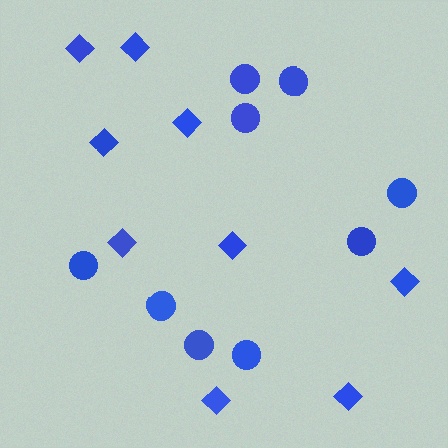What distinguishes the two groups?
There are 2 groups: one group of diamonds (9) and one group of circles (9).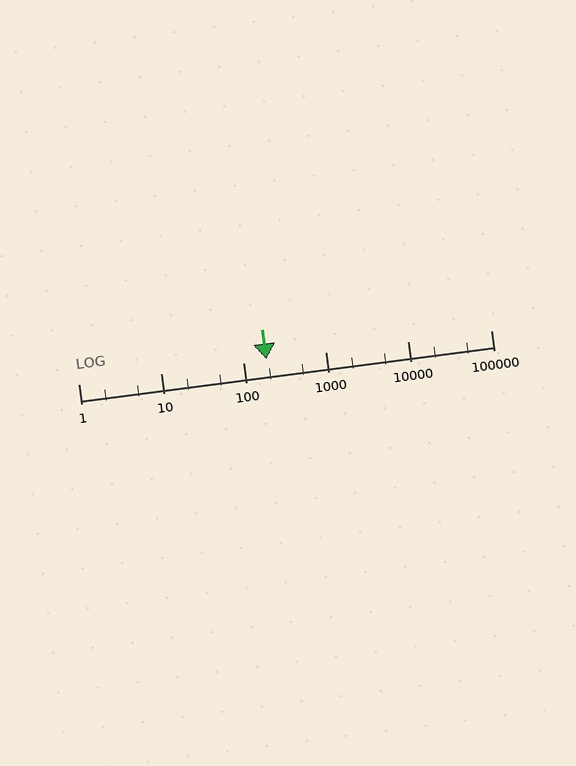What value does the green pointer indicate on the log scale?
The pointer indicates approximately 190.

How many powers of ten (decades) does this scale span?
The scale spans 5 decades, from 1 to 100000.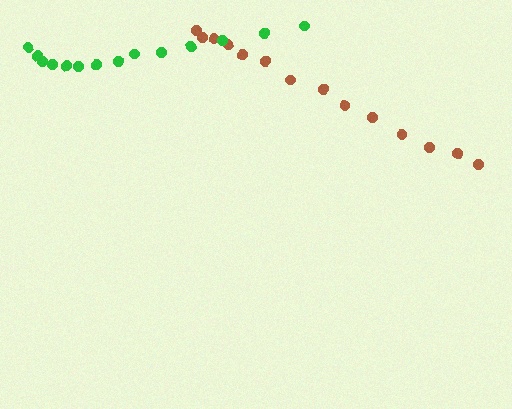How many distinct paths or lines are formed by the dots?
There are 2 distinct paths.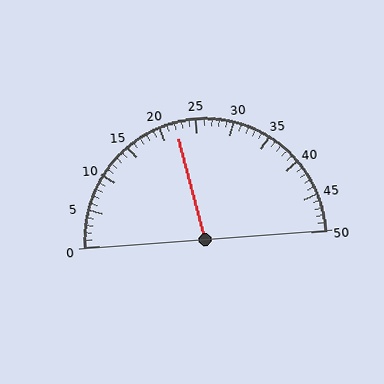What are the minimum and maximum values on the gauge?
The gauge ranges from 0 to 50.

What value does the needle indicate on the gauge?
The needle indicates approximately 22.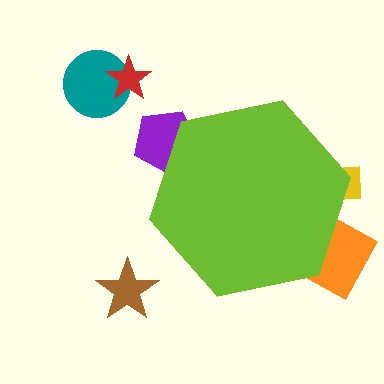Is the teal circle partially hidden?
No, the teal circle is fully visible.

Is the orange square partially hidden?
Yes, the orange square is partially hidden behind the lime hexagon.